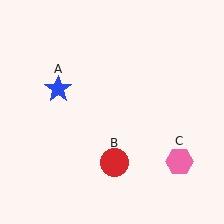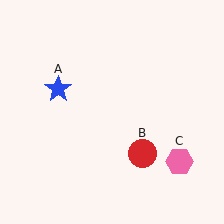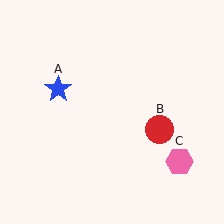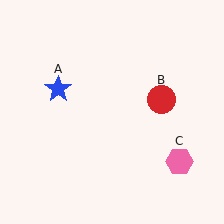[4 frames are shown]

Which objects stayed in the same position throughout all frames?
Blue star (object A) and pink hexagon (object C) remained stationary.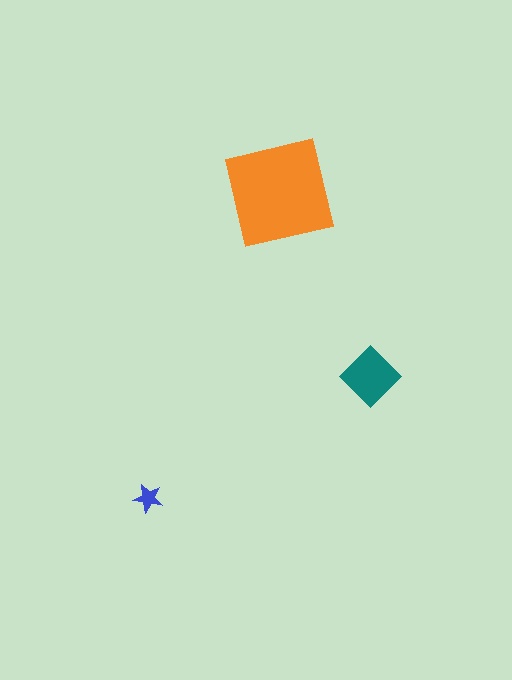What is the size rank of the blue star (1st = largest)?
3rd.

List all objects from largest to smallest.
The orange square, the teal diamond, the blue star.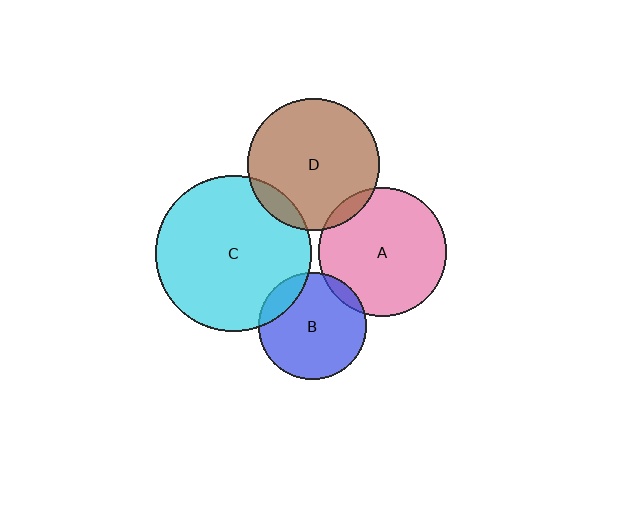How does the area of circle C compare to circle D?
Approximately 1.4 times.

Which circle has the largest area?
Circle C (cyan).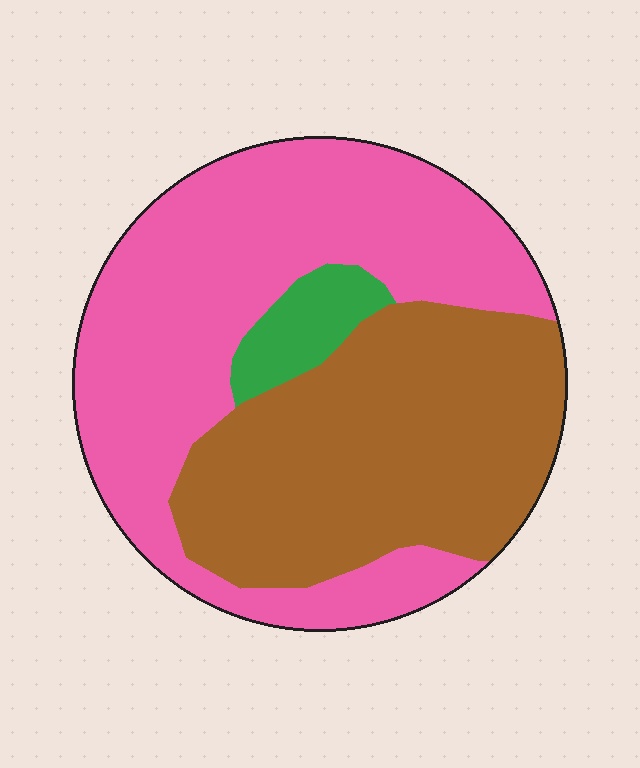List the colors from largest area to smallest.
From largest to smallest: pink, brown, green.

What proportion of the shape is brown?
Brown takes up about two fifths (2/5) of the shape.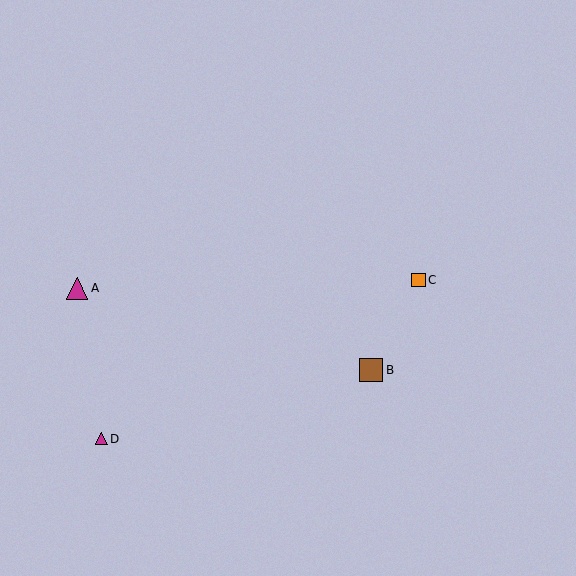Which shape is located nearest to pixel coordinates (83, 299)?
The magenta triangle (labeled A) at (77, 288) is nearest to that location.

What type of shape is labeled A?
Shape A is a magenta triangle.